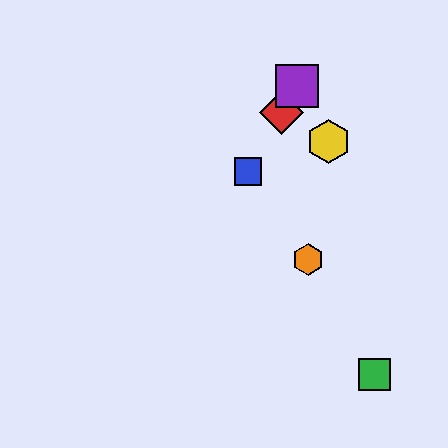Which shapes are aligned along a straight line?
The red diamond, the blue square, the purple square are aligned along a straight line.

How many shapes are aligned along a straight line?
3 shapes (the red diamond, the blue square, the purple square) are aligned along a straight line.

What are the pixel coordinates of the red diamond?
The red diamond is at (281, 113).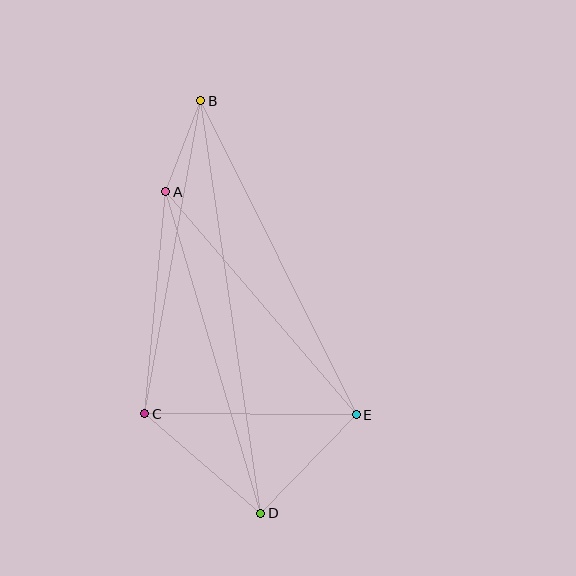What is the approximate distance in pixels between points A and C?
The distance between A and C is approximately 223 pixels.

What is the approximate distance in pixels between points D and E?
The distance between D and E is approximately 137 pixels.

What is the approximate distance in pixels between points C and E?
The distance between C and E is approximately 212 pixels.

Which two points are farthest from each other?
Points B and D are farthest from each other.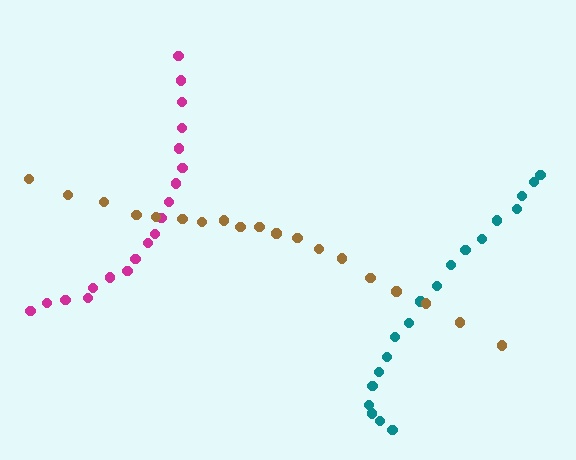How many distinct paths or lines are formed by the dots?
There are 3 distinct paths.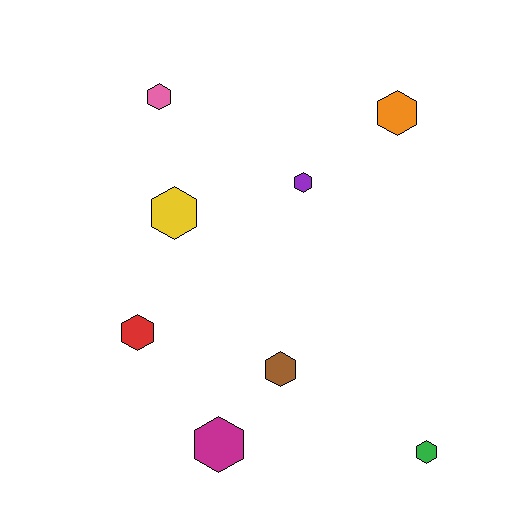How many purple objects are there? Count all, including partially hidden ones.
There is 1 purple object.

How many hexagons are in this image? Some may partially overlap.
There are 8 hexagons.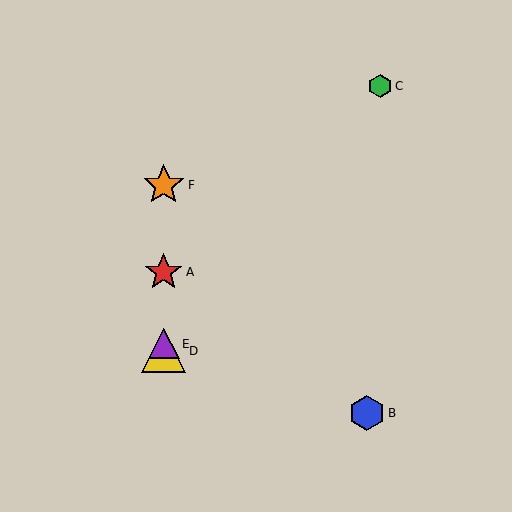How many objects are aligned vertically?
4 objects (A, D, E, F) are aligned vertically.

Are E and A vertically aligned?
Yes, both are at x≈164.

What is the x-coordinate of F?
Object F is at x≈164.